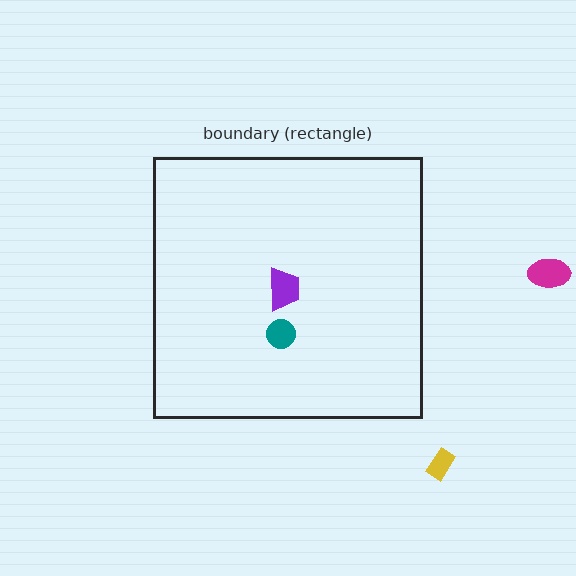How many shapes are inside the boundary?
2 inside, 2 outside.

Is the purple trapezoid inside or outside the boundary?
Inside.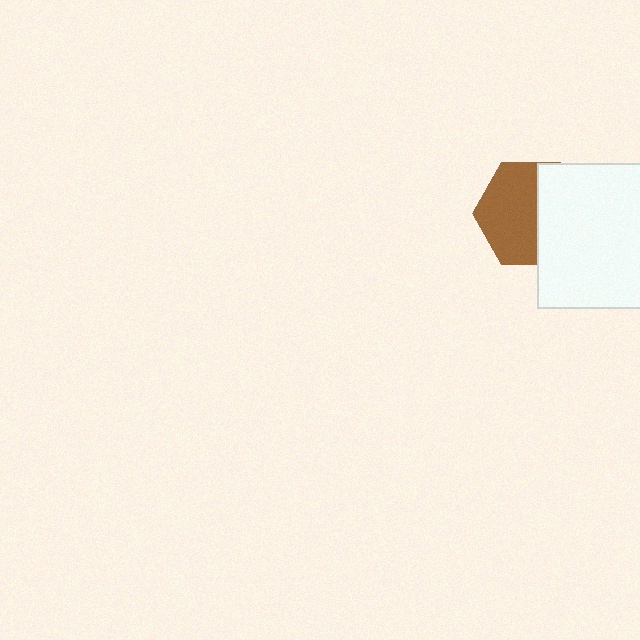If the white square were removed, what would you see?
You would see the complete brown hexagon.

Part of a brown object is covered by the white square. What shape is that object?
It is a hexagon.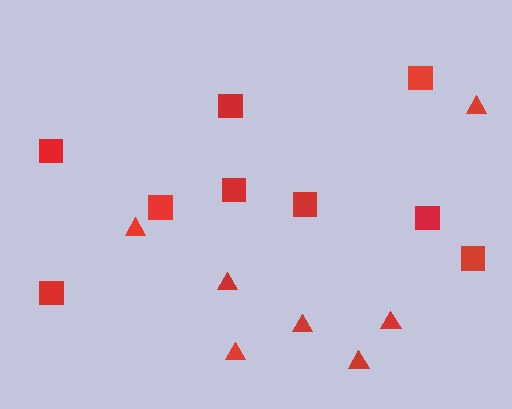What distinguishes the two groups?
There are 2 groups: one group of squares (9) and one group of triangles (7).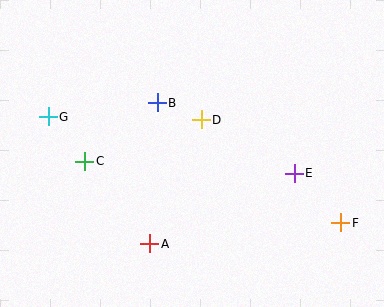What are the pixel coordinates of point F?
Point F is at (341, 223).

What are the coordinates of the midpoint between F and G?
The midpoint between F and G is at (194, 170).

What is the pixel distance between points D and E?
The distance between D and E is 107 pixels.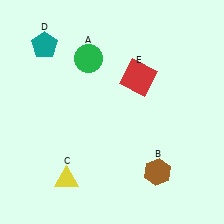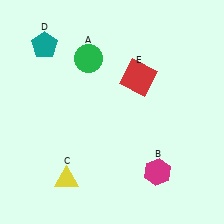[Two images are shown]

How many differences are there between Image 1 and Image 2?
There is 1 difference between the two images.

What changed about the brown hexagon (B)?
In Image 1, B is brown. In Image 2, it changed to magenta.